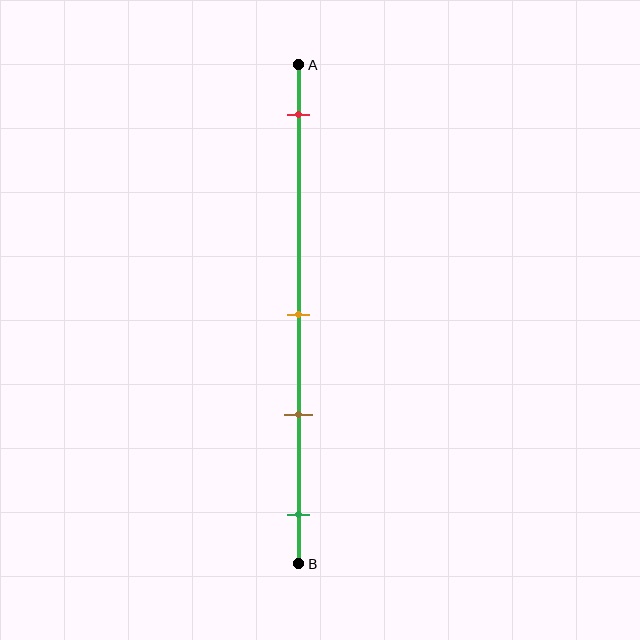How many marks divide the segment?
There are 4 marks dividing the segment.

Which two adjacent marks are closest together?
The orange and brown marks are the closest adjacent pair.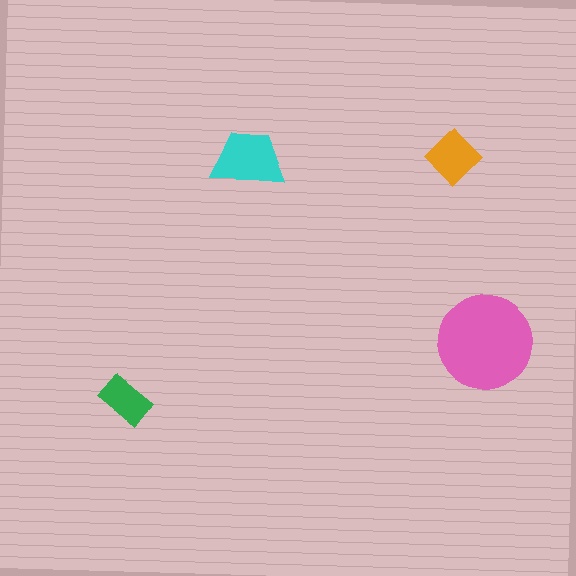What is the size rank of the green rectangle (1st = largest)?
4th.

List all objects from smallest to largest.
The green rectangle, the orange diamond, the cyan trapezoid, the pink circle.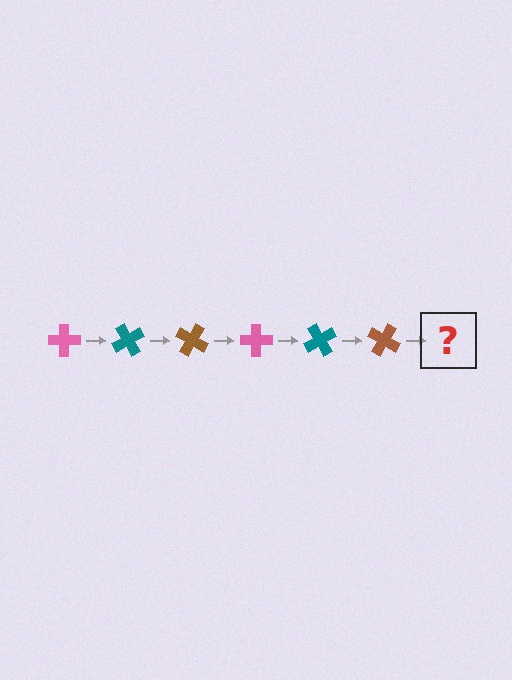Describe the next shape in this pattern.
It should be a pink cross, rotated 360 degrees from the start.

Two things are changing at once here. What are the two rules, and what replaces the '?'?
The two rules are that it rotates 60 degrees each step and the color cycles through pink, teal, and brown. The '?' should be a pink cross, rotated 360 degrees from the start.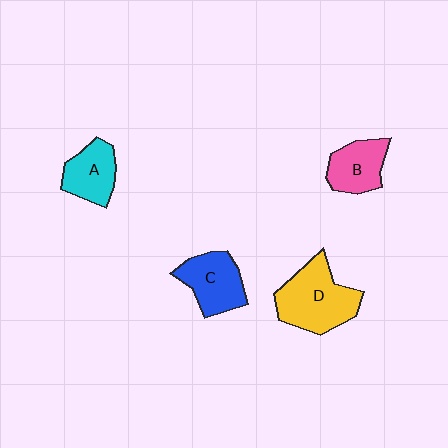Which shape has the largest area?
Shape D (yellow).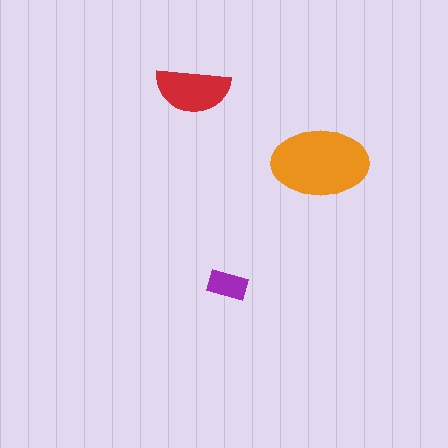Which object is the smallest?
The purple rectangle.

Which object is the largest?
The orange ellipse.